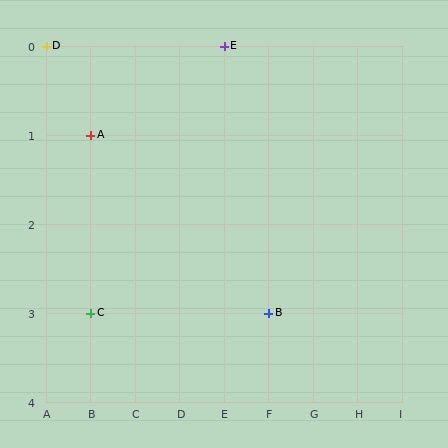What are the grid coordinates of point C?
Point C is at grid coordinates (B, 3).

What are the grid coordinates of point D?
Point D is at grid coordinates (A, 0).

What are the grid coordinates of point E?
Point E is at grid coordinates (E, 0).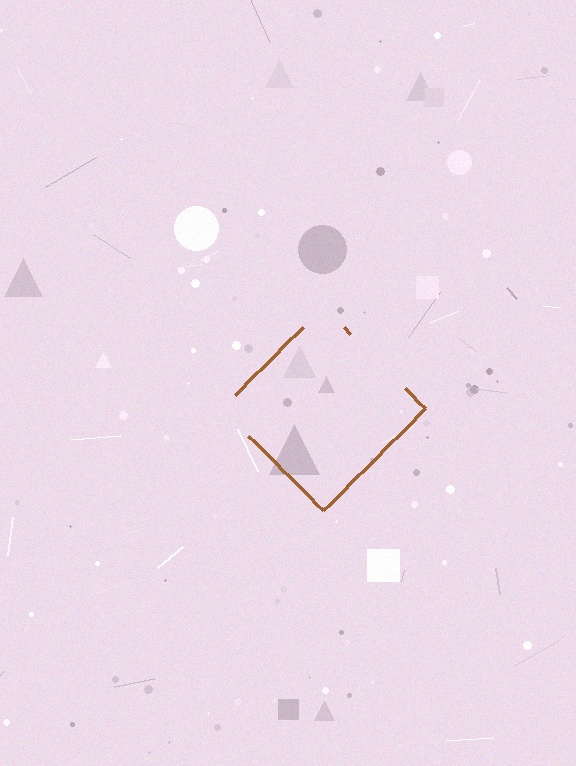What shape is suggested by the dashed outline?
The dashed outline suggests a diamond.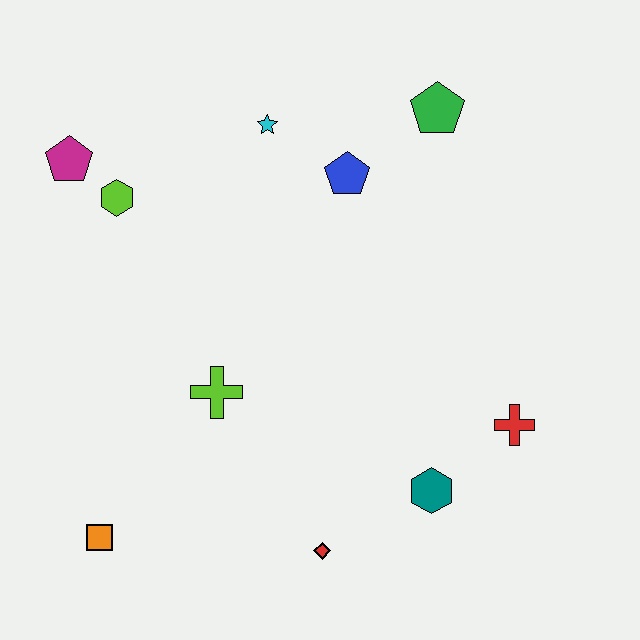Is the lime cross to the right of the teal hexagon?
No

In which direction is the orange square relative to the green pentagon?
The orange square is below the green pentagon.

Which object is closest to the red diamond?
The teal hexagon is closest to the red diamond.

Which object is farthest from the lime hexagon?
The red cross is farthest from the lime hexagon.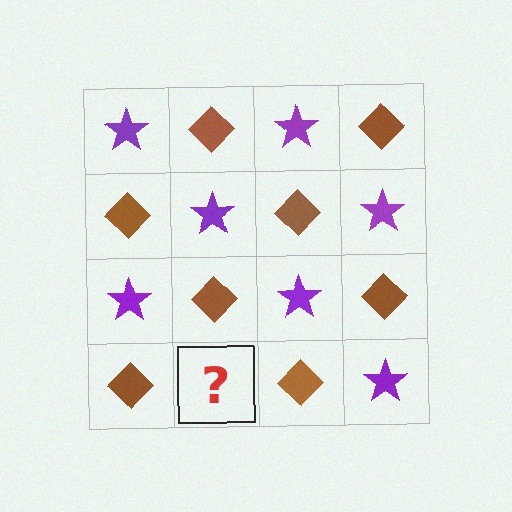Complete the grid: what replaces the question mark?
The question mark should be replaced with a purple star.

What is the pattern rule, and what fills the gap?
The rule is that it alternates purple star and brown diamond in a checkerboard pattern. The gap should be filled with a purple star.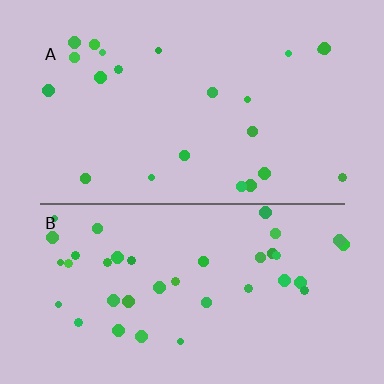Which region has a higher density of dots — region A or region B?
B (the bottom).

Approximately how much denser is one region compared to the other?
Approximately 1.8× — region B over region A.